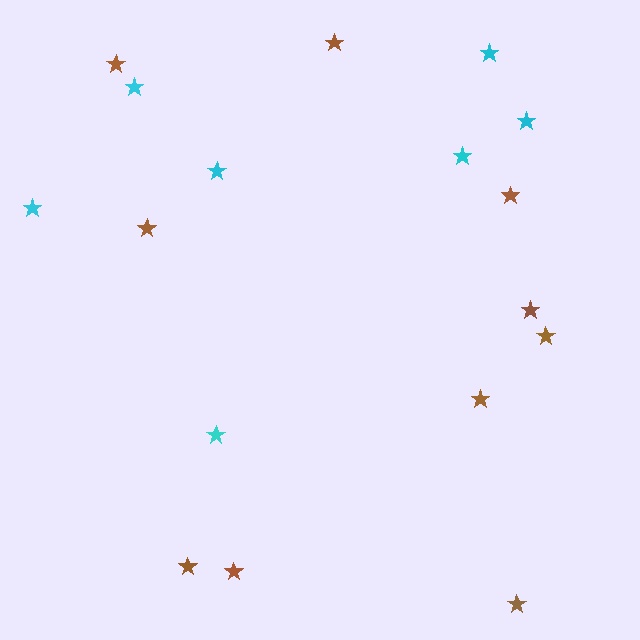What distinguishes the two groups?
There are 2 groups: one group of cyan stars (7) and one group of brown stars (10).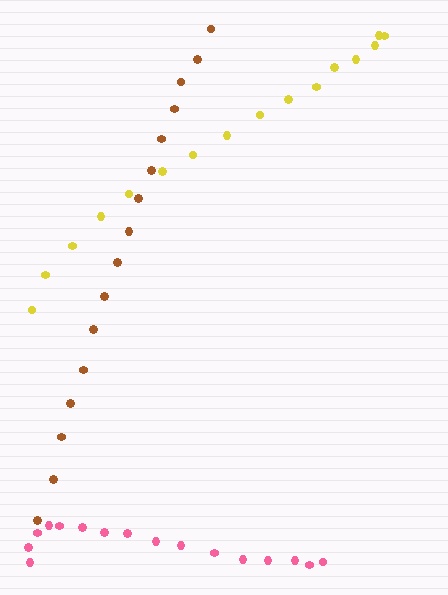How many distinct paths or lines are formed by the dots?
There are 3 distinct paths.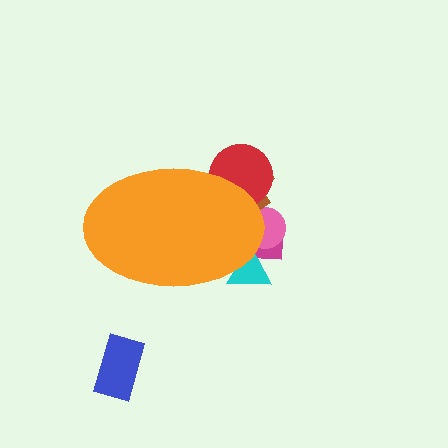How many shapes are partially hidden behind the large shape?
5 shapes are partially hidden.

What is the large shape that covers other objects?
An orange ellipse.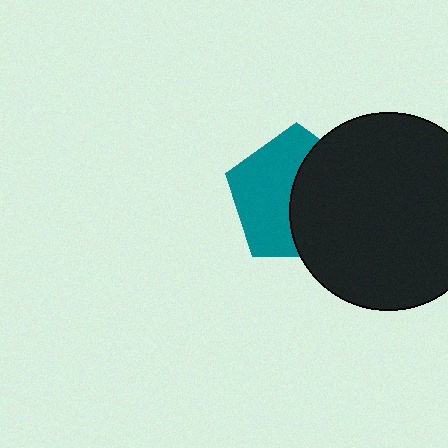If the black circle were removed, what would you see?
You would see the complete teal pentagon.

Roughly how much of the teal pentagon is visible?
About half of it is visible (roughly 51%).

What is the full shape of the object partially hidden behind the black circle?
The partially hidden object is a teal pentagon.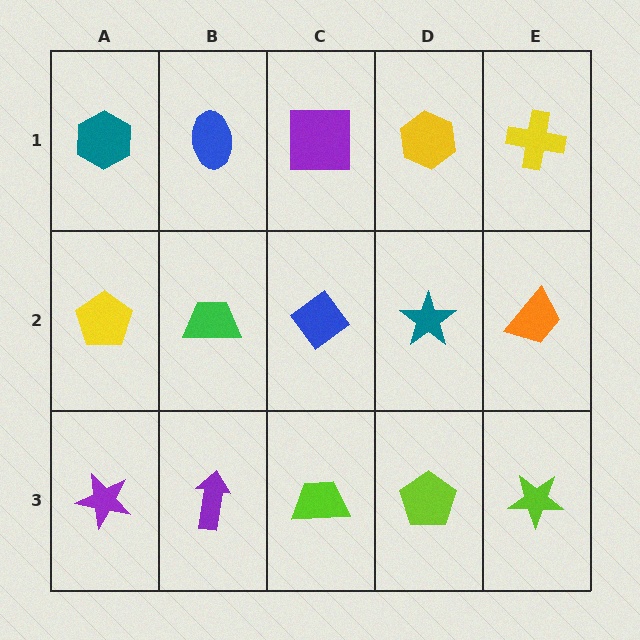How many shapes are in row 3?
5 shapes.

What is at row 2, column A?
A yellow pentagon.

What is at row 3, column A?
A purple star.